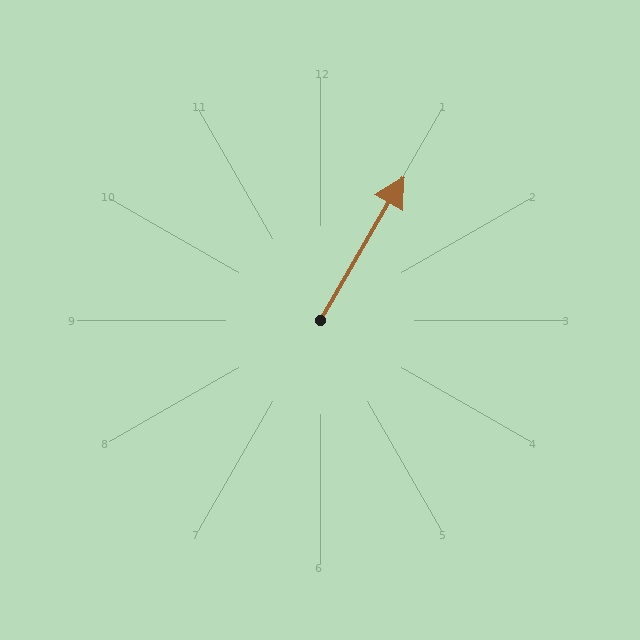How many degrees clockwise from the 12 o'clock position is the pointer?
Approximately 30 degrees.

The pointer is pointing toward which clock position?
Roughly 1 o'clock.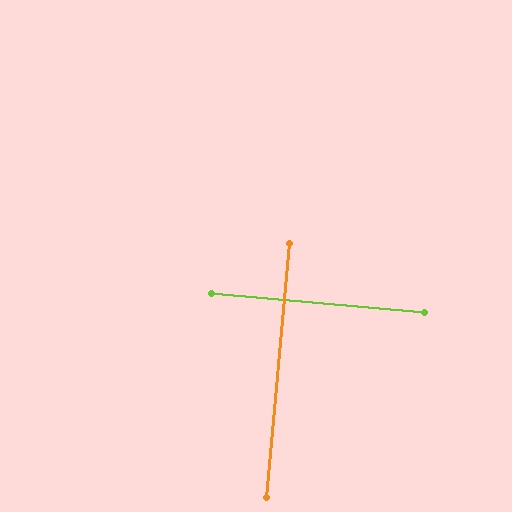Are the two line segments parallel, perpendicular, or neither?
Perpendicular — they meet at approximately 90°.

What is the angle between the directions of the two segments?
Approximately 90 degrees.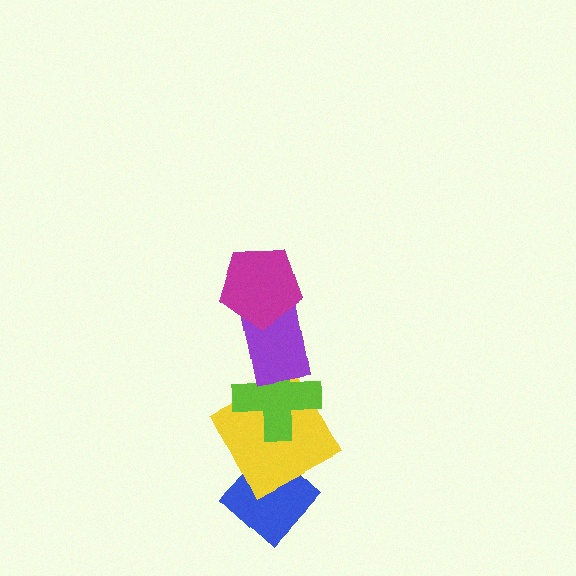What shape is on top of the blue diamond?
The yellow square is on top of the blue diamond.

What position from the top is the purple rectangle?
The purple rectangle is 2nd from the top.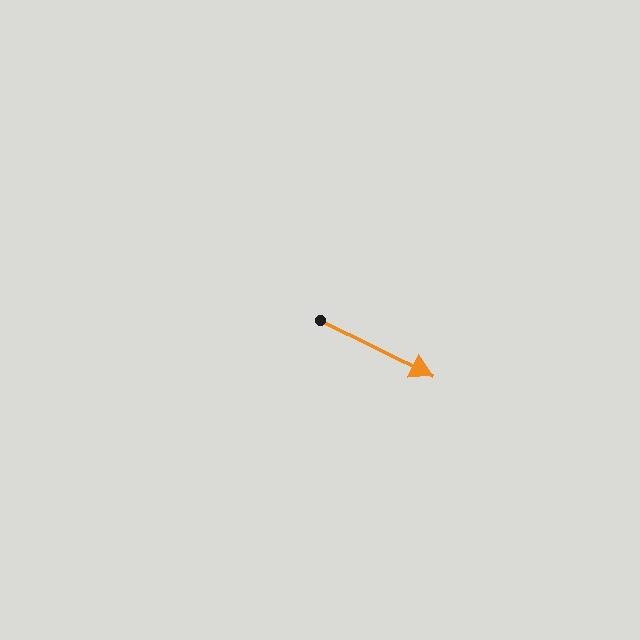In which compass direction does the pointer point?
Southeast.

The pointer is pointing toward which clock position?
Roughly 4 o'clock.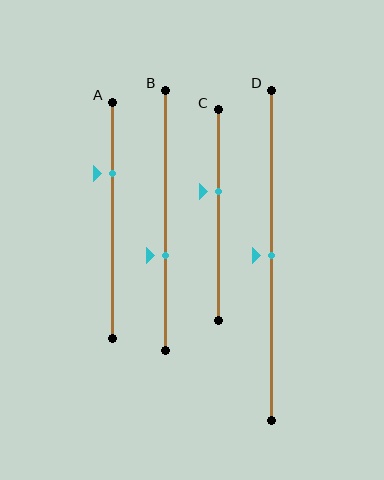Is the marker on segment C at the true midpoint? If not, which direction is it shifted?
No, the marker on segment C is shifted upward by about 11% of the segment length.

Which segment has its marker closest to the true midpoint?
Segment D has its marker closest to the true midpoint.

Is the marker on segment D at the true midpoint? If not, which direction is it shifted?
Yes, the marker on segment D is at the true midpoint.